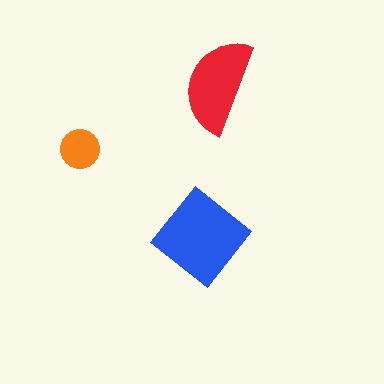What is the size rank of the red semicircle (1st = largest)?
2nd.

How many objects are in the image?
There are 3 objects in the image.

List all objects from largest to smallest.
The blue diamond, the red semicircle, the orange circle.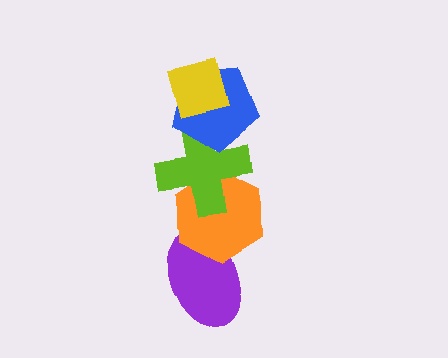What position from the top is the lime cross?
The lime cross is 3rd from the top.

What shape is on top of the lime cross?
The blue pentagon is on top of the lime cross.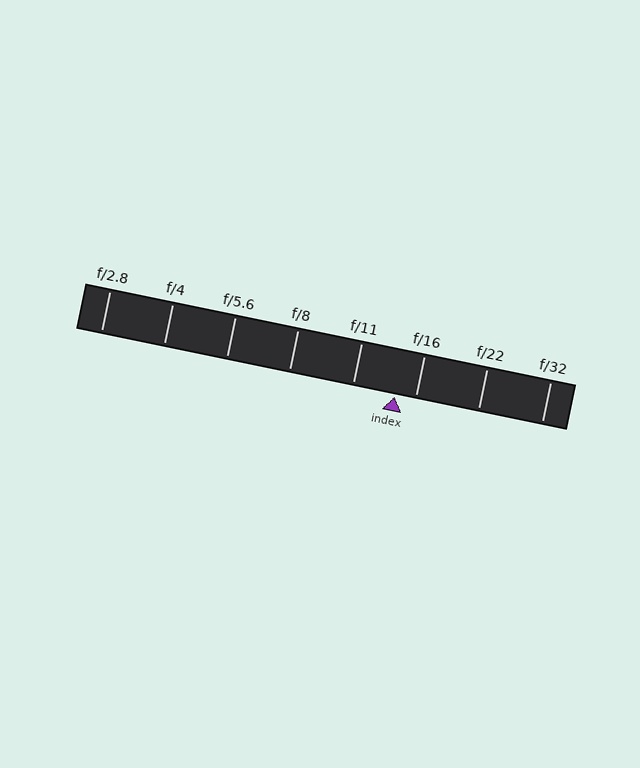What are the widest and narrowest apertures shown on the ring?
The widest aperture shown is f/2.8 and the narrowest is f/32.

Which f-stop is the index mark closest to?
The index mark is closest to f/16.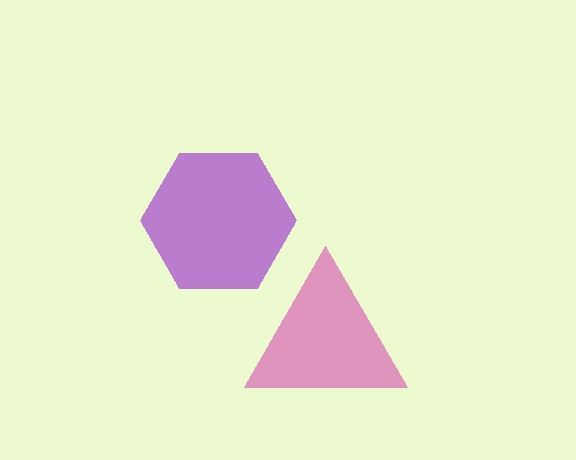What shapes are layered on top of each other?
The layered shapes are: a pink triangle, a purple hexagon.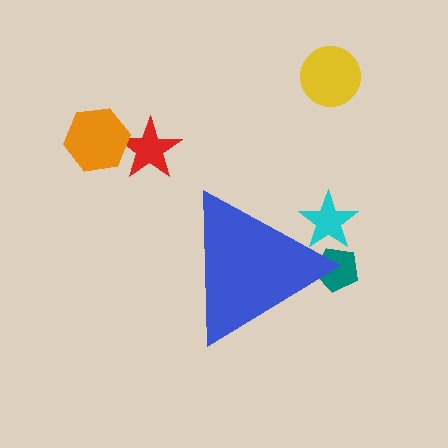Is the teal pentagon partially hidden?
Yes, the teal pentagon is partially hidden behind the blue triangle.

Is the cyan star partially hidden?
Yes, the cyan star is partially hidden behind the blue triangle.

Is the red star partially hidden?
No, the red star is fully visible.